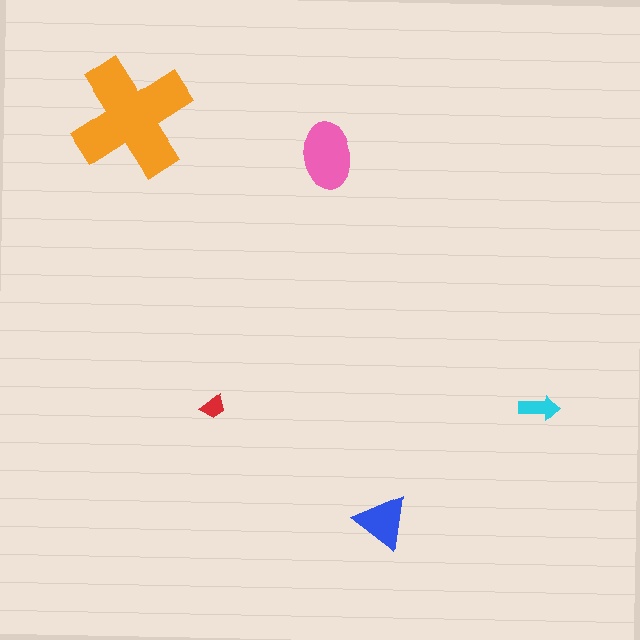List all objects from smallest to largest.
The red trapezoid, the cyan arrow, the blue triangle, the pink ellipse, the orange cross.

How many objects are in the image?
There are 5 objects in the image.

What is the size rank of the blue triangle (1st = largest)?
3rd.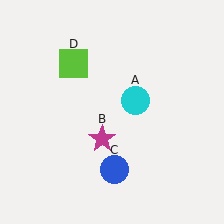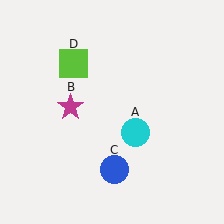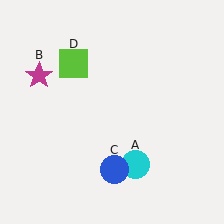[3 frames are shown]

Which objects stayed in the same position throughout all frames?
Blue circle (object C) and lime square (object D) remained stationary.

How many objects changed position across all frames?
2 objects changed position: cyan circle (object A), magenta star (object B).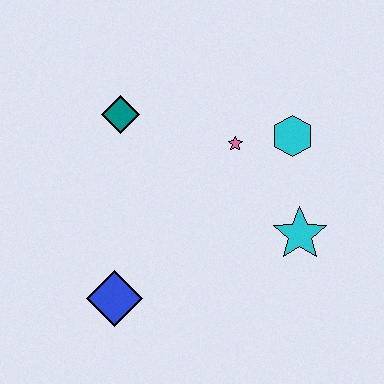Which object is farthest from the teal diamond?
The cyan star is farthest from the teal diamond.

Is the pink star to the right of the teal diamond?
Yes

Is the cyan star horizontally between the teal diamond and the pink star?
No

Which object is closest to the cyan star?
The cyan hexagon is closest to the cyan star.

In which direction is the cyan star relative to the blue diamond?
The cyan star is to the right of the blue diamond.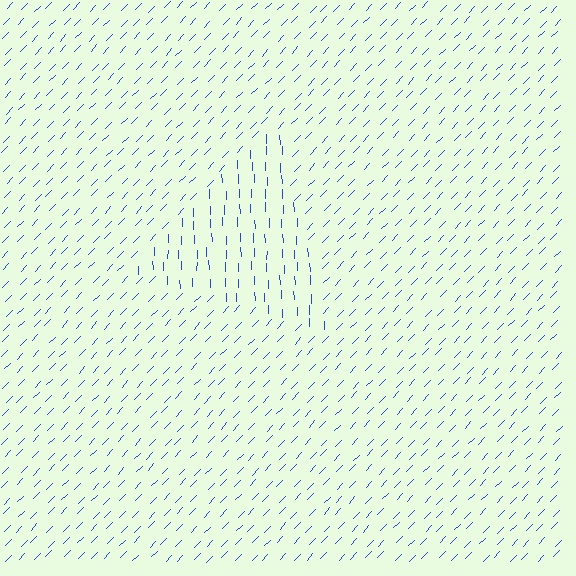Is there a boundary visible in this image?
Yes, there is a texture boundary formed by a change in line orientation.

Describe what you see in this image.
The image is filled with small blue line segments. A triangle region in the image has lines oriented differently from the surrounding lines, creating a visible texture boundary.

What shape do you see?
I see a triangle.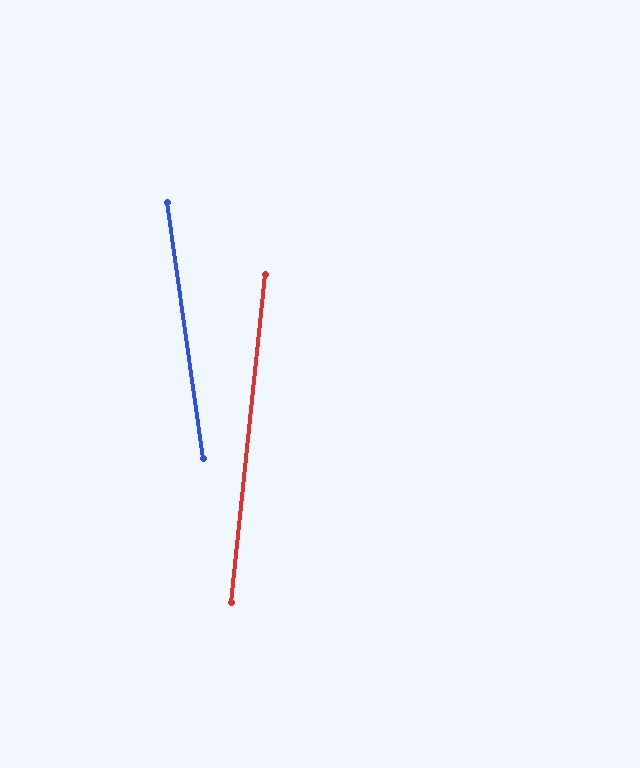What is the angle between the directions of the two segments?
Approximately 14 degrees.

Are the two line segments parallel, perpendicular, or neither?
Neither parallel nor perpendicular — they differ by about 14°.